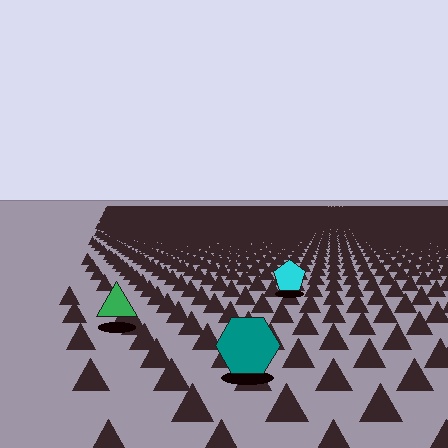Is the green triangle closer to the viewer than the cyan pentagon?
Yes. The green triangle is closer — you can tell from the texture gradient: the ground texture is coarser near it.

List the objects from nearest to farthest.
From nearest to farthest: the teal hexagon, the green triangle, the cyan pentagon.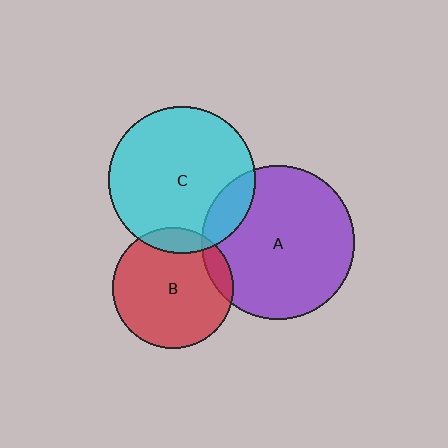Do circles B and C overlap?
Yes.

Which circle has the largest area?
Circle A (purple).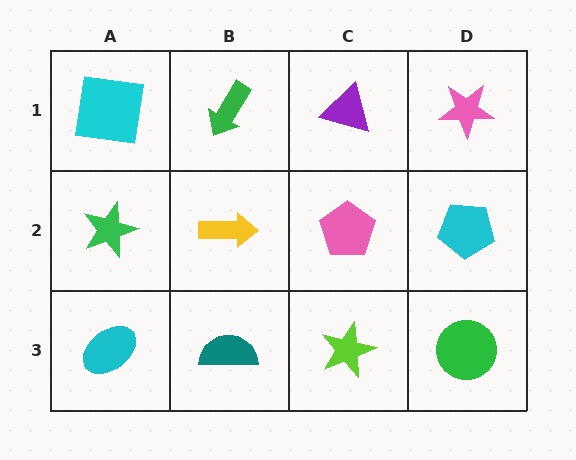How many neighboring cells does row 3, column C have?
3.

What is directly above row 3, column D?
A cyan pentagon.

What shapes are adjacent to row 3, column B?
A yellow arrow (row 2, column B), a cyan ellipse (row 3, column A), a lime star (row 3, column C).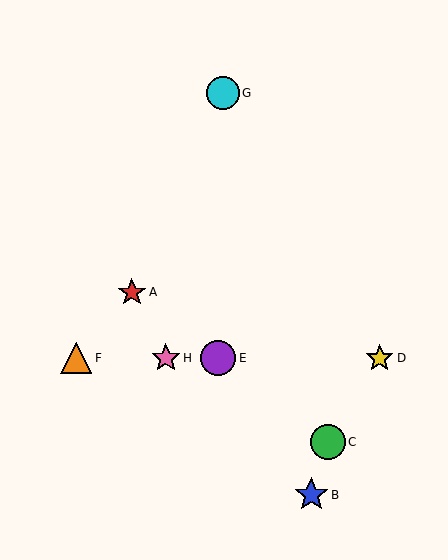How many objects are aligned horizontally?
4 objects (D, E, F, H) are aligned horizontally.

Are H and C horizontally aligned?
No, H is at y≈358 and C is at y≈442.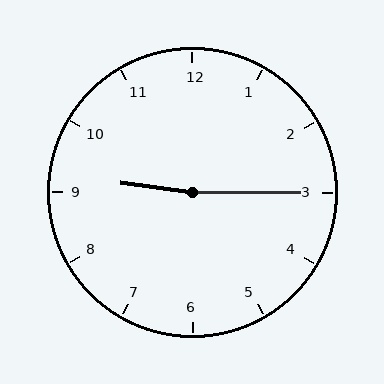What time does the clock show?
9:15.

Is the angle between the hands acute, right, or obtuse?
It is obtuse.